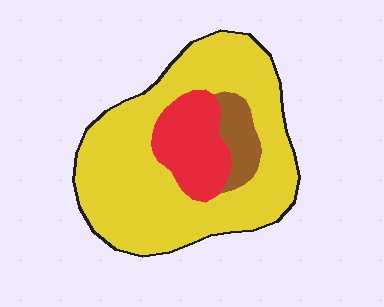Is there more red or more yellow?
Yellow.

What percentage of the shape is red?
Red covers 18% of the shape.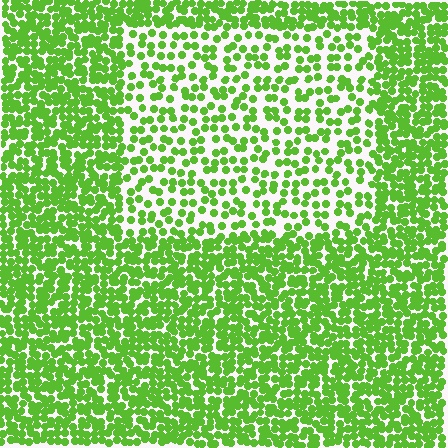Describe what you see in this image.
The image contains small lime elements arranged at two different densities. A rectangle-shaped region is visible where the elements are less densely packed than the surrounding area.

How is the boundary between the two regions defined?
The boundary is defined by a change in element density (approximately 2.1x ratio). All elements are the same color, size, and shape.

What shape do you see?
I see a rectangle.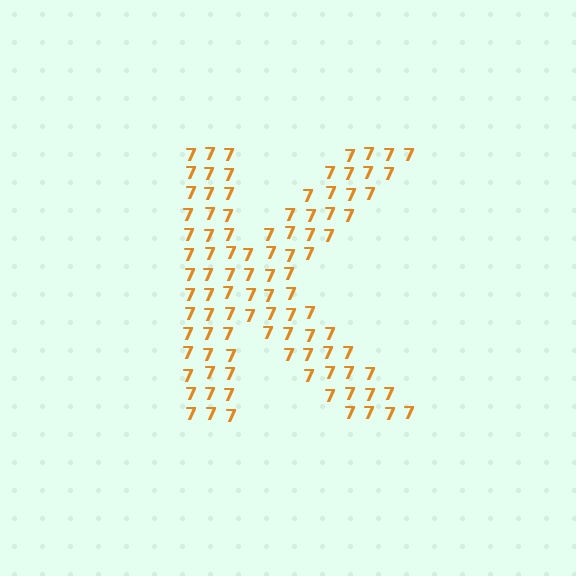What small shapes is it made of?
It is made of small digit 7's.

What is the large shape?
The large shape is the letter K.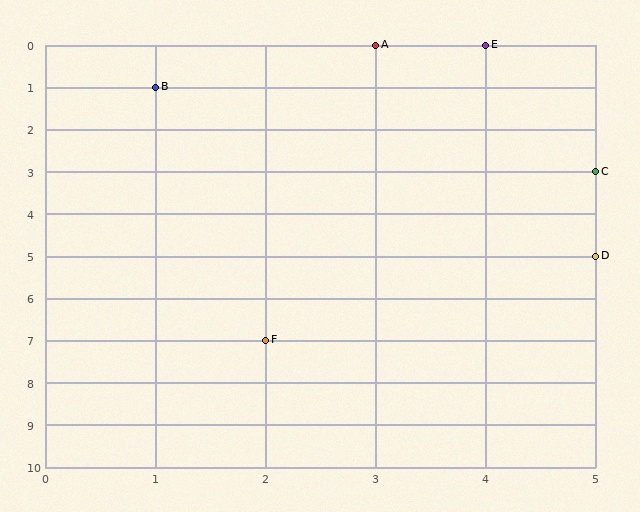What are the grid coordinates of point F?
Point F is at grid coordinates (2, 7).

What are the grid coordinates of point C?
Point C is at grid coordinates (5, 3).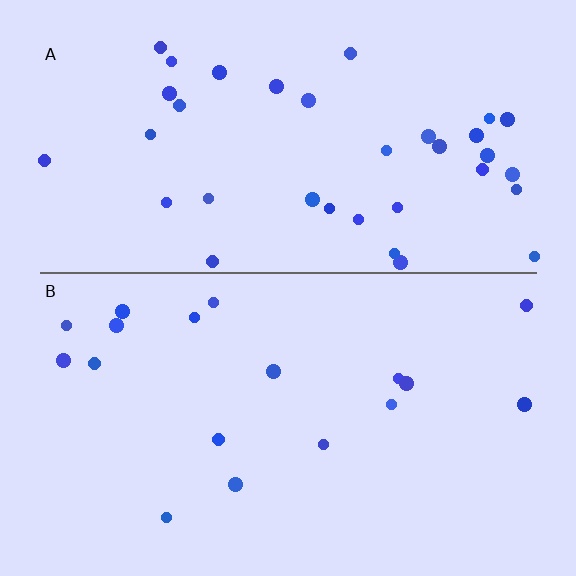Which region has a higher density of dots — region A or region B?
A (the top).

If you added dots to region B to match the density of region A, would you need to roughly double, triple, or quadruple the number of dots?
Approximately double.